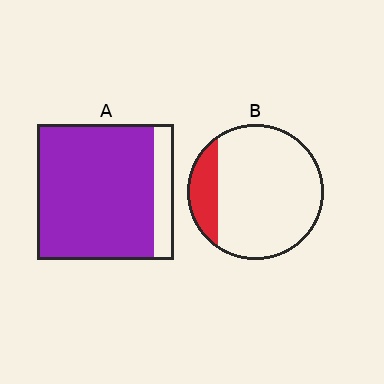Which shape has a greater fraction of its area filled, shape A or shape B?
Shape A.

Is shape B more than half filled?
No.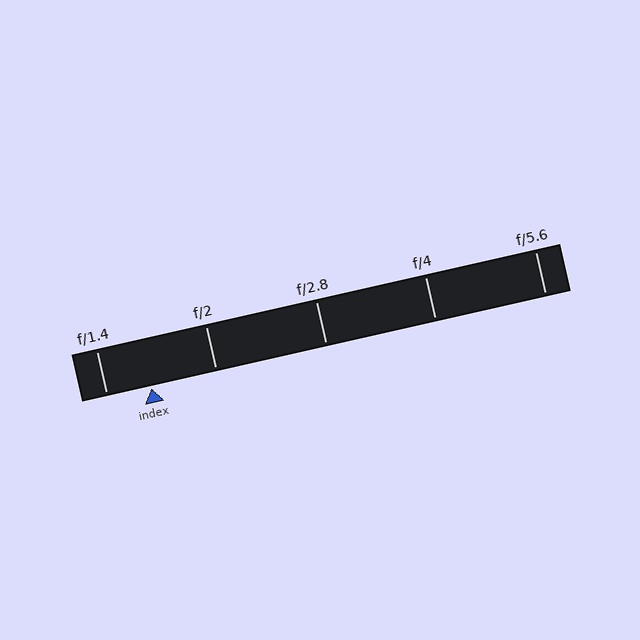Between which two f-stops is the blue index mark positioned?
The index mark is between f/1.4 and f/2.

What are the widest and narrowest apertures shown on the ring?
The widest aperture shown is f/1.4 and the narrowest is f/5.6.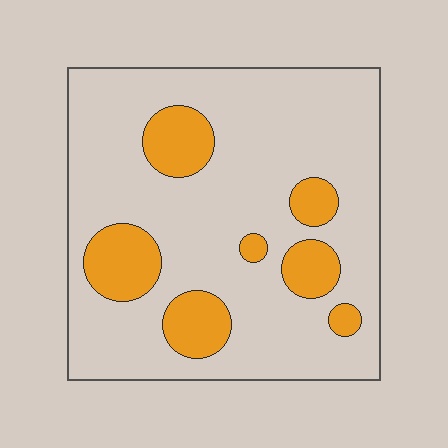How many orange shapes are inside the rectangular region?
7.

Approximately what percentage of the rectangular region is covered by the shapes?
Approximately 20%.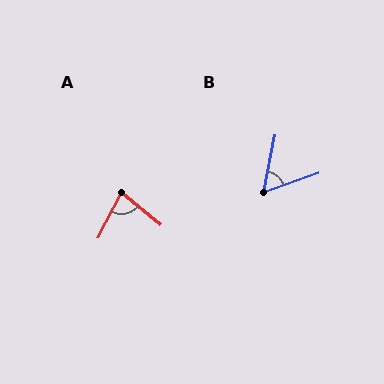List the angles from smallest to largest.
B (59°), A (78°).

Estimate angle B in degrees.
Approximately 59 degrees.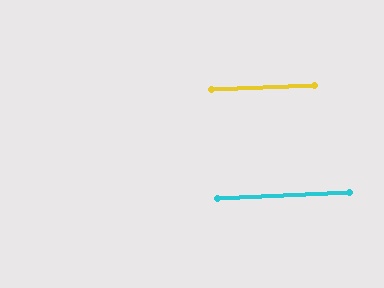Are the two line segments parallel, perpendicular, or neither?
Parallel — their directions differ by only 0.8°.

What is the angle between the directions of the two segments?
Approximately 1 degree.